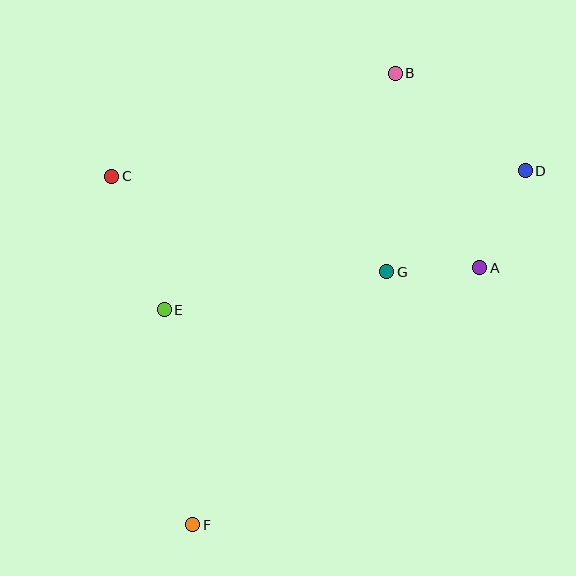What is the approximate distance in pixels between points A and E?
The distance between A and E is approximately 319 pixels.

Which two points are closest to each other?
Points A and G are closest to each other.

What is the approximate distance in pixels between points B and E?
The distance between B and E is approximately 331 pixels.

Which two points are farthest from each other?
Points B and F are farthest from each other.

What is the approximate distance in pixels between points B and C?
The distance between B and C is approximately 302 pixels.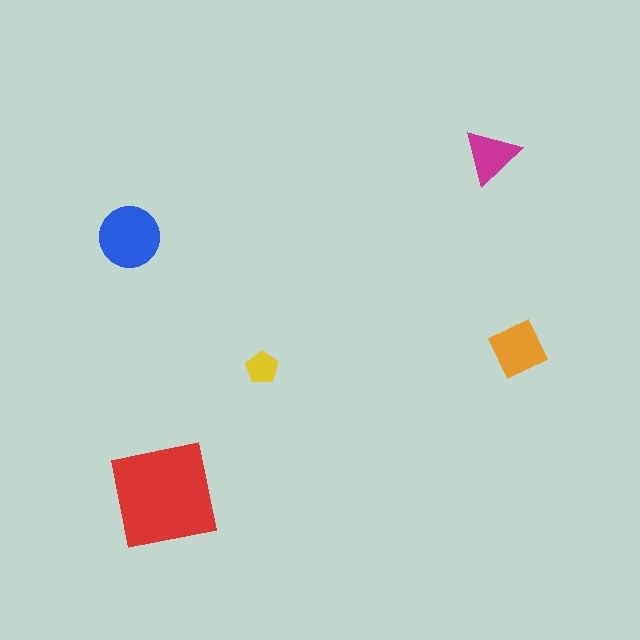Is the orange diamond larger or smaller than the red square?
Smaller.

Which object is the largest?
The red square.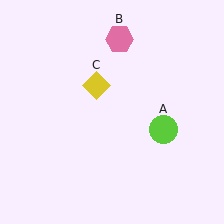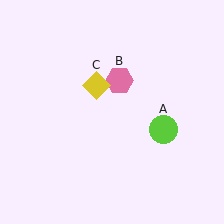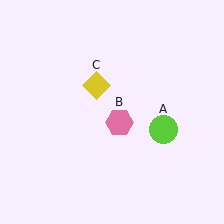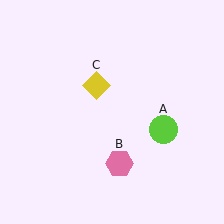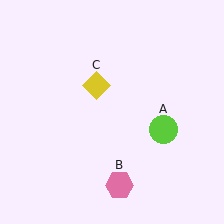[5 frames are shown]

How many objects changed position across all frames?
1 object changed position: pink hexagon (object B).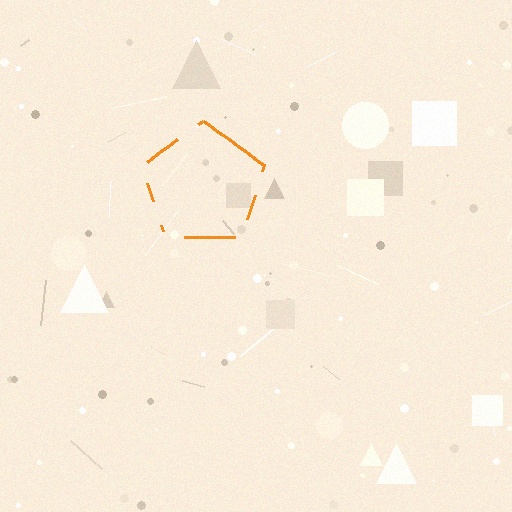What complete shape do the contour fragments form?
The contour fragments form a pentagon.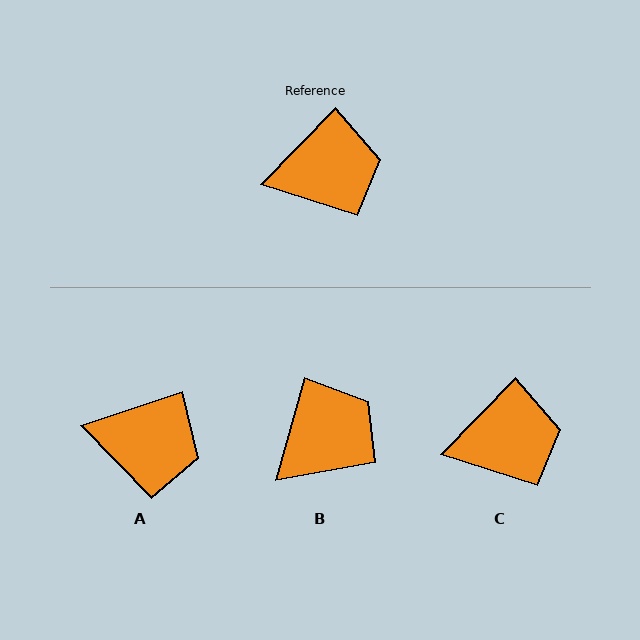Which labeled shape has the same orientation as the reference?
C.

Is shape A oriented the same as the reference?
No, it is off by about 28 degrees.